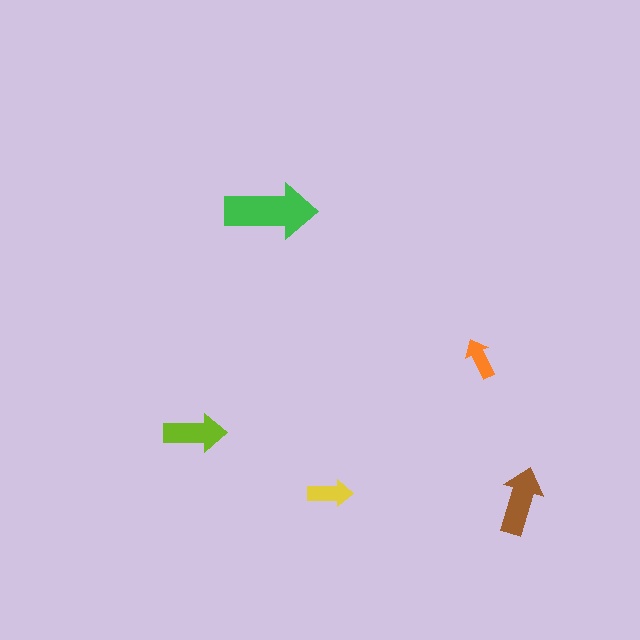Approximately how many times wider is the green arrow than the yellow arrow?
About 2 times wider.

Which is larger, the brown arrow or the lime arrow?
The brown one.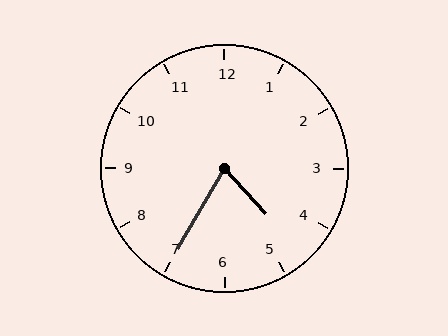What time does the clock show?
4:35.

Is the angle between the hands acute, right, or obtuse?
It is acute.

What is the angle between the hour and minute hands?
Approximately 72 degrees.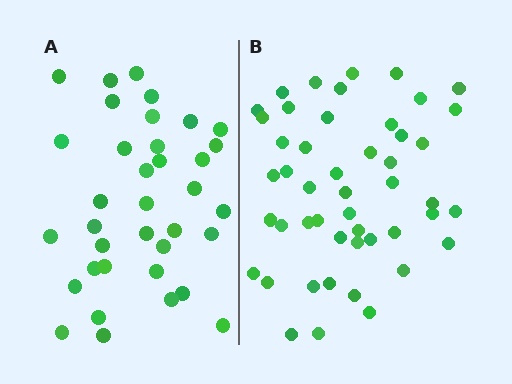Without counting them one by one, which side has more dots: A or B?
Region B (the right region) has more dots.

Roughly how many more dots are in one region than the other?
Region B has roughly 12 or so more dots than region A.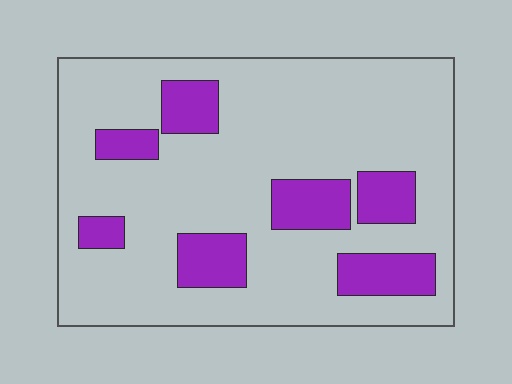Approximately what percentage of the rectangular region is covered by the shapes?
Approximately 20%.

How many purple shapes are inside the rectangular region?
7.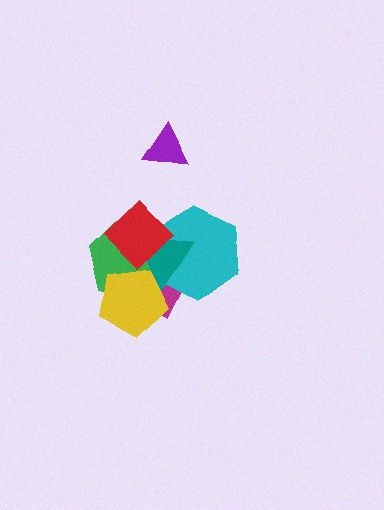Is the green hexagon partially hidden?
Yes, it is partially covered by another shape.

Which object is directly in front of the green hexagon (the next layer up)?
The cyan hexagon is directly in front of the green hexagon.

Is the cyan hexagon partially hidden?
Yes, it is partially covered by another shape.